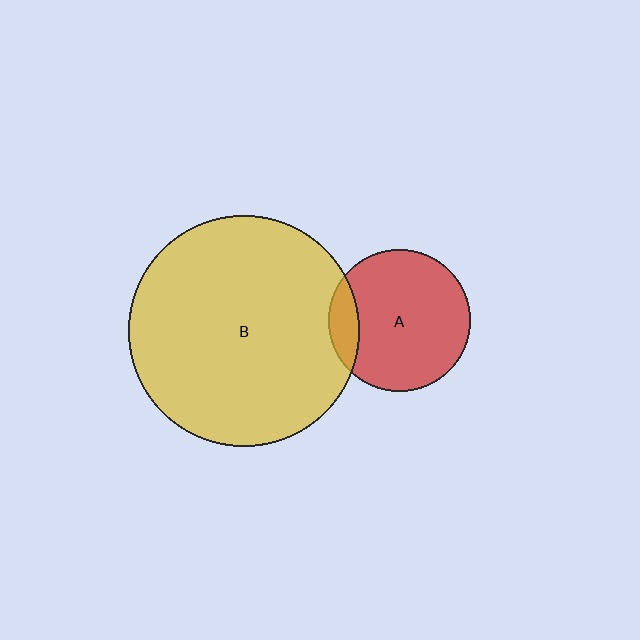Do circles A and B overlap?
Yes.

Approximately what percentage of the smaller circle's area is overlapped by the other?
Approximately 15%.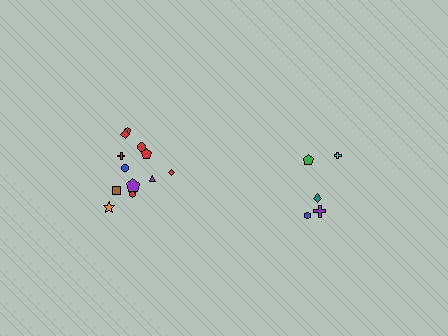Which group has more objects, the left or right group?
The left group.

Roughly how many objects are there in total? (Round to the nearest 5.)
Roughly 15 objects in total.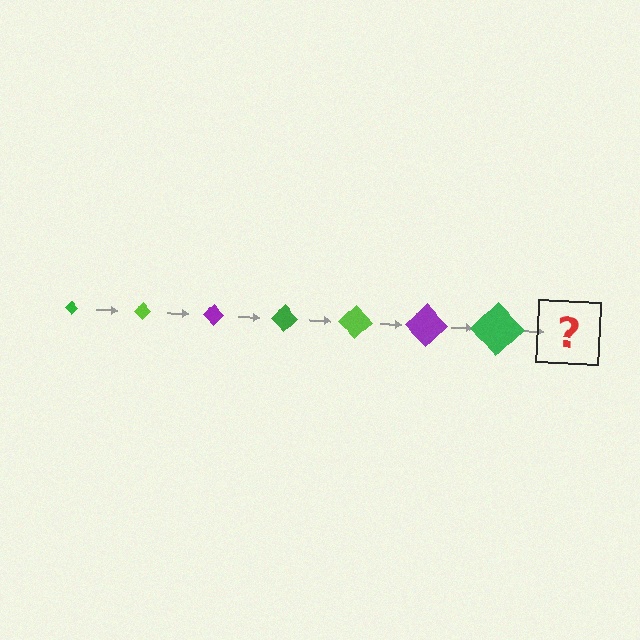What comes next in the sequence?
The next element should be a lime diamond, larger than the previous one.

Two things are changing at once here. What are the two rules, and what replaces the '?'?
The two rules are that the diamond grows larger each step and the color cycles through green, lime, and purple. The '?' should be a lime diamond, larger than the previous one.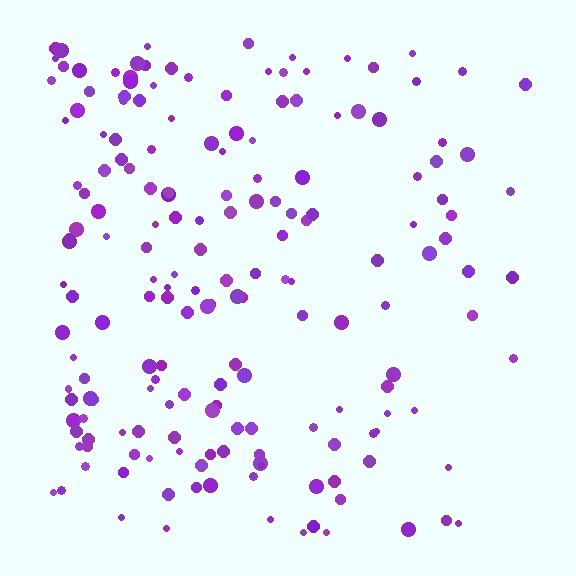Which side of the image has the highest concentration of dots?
The left.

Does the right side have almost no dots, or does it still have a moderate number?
Still a moderate number, just noticeably fewer than the left.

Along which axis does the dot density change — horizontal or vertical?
Horizontal.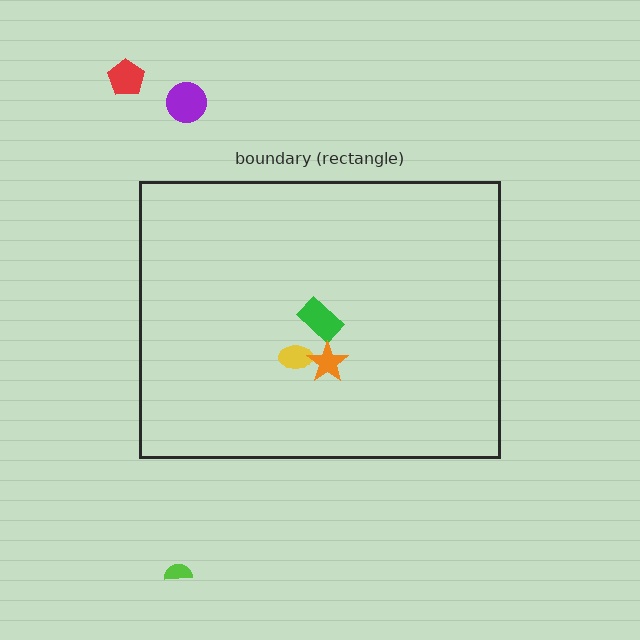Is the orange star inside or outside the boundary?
Inside.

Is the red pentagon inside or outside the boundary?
Outside.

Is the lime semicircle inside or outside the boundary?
Outside.